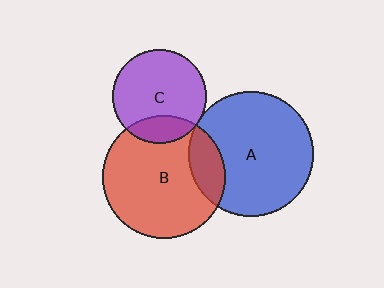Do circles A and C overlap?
Yes.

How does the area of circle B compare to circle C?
Approximately 1.7 times.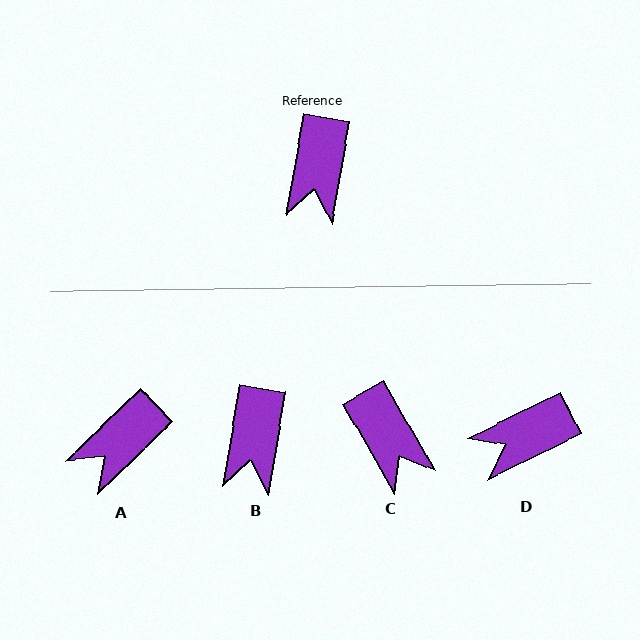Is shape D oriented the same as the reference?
No, it is off by about 54 degrees.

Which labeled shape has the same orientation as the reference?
B.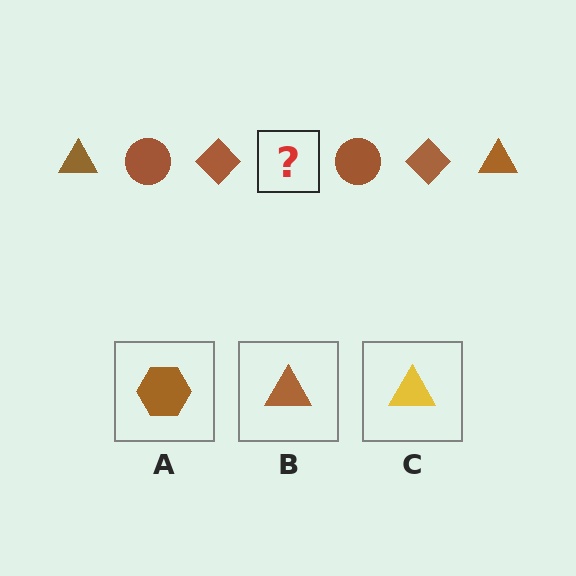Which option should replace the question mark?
Option B.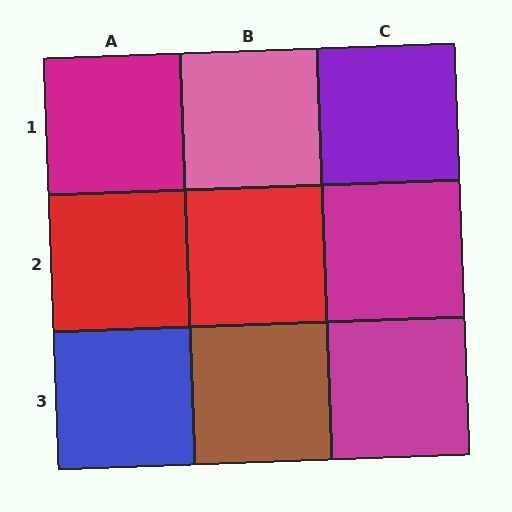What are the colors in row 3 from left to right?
Blue, brown, magenta.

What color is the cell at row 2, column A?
Red.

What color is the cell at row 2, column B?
Red.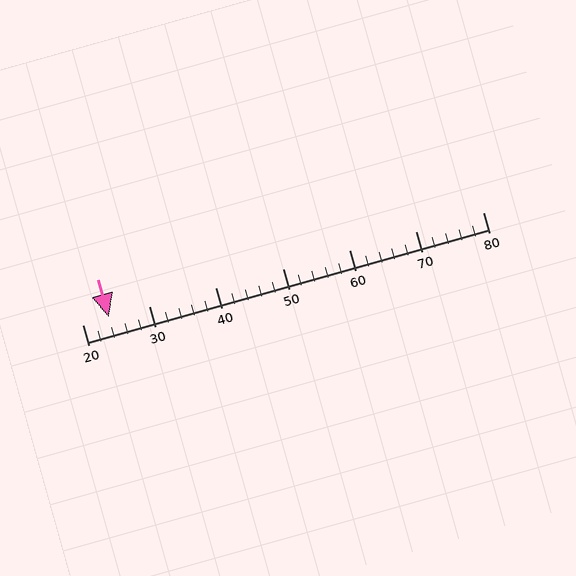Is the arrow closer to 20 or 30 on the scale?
The arrow is closer to 20.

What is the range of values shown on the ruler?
The ruler shows values from 20 to 80.